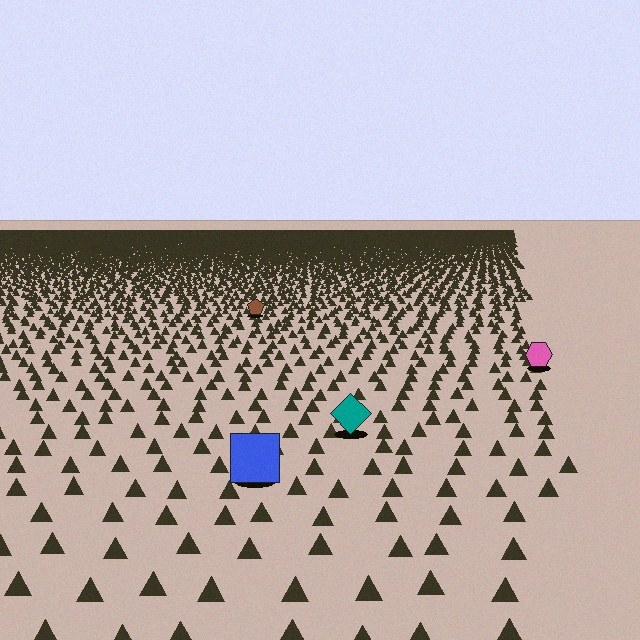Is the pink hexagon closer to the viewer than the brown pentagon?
Yes. The pink hexagon is closer — you can tell from the texture gradient: the ground texture is coarser near it.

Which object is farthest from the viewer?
The brown pentagon is farthest from the viewer. It appears smaller and the ground texture around it is denser.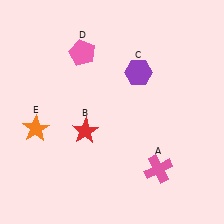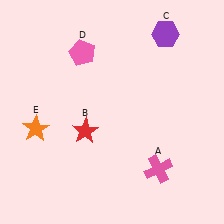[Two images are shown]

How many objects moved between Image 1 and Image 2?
1 object moved between the two images.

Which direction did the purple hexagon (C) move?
The purple hexagon (C) moved up.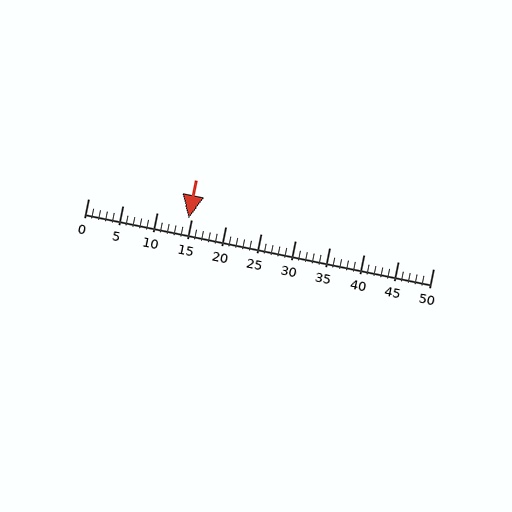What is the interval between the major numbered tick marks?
The major tick marks are spaced 5 units apart.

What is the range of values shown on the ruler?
The ruler shows values from 0 to 50.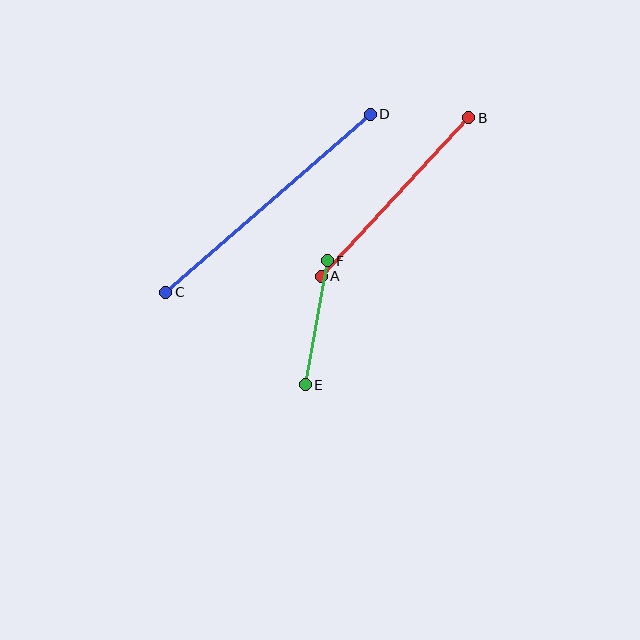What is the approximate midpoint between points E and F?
The midpoint is at approximately (316, 323) pixels.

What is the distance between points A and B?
The distance is approximately 217 pixels.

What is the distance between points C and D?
The distance is approximately 271 pixels.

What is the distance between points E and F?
The distance is approximately 126 pixels.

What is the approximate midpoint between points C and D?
The midpoint is at approximately (268, 203) pixels.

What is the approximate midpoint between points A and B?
The midpoint is at approximately (395, 197) pixels.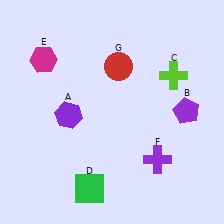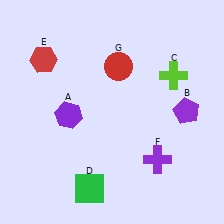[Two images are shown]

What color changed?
The hexagon (E) changed from magenta in Image 1 to red in Image 2.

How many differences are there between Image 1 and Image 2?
There is 1 difference between the two images.